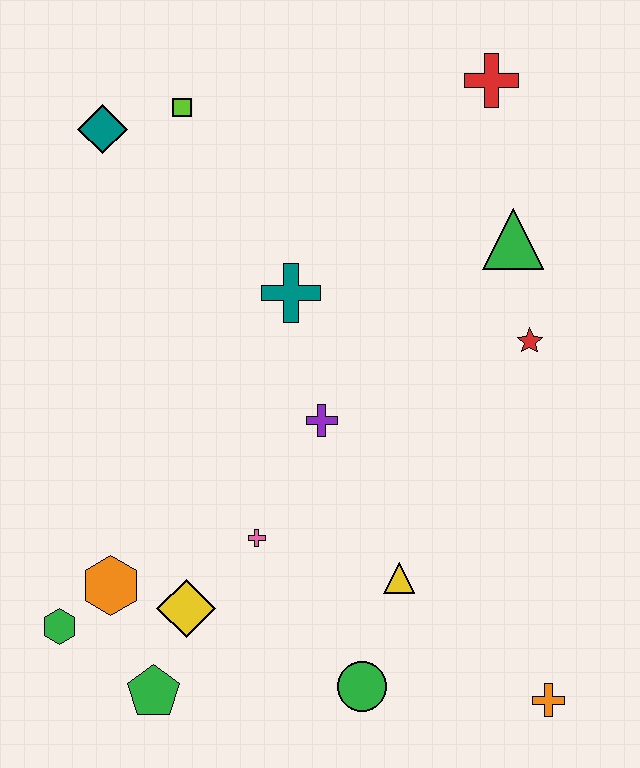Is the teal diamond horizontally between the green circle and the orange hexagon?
No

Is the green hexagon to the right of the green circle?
No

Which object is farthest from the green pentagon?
The red cross is farthest from the green pentagon.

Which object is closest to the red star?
The green triangle is closest to the red star.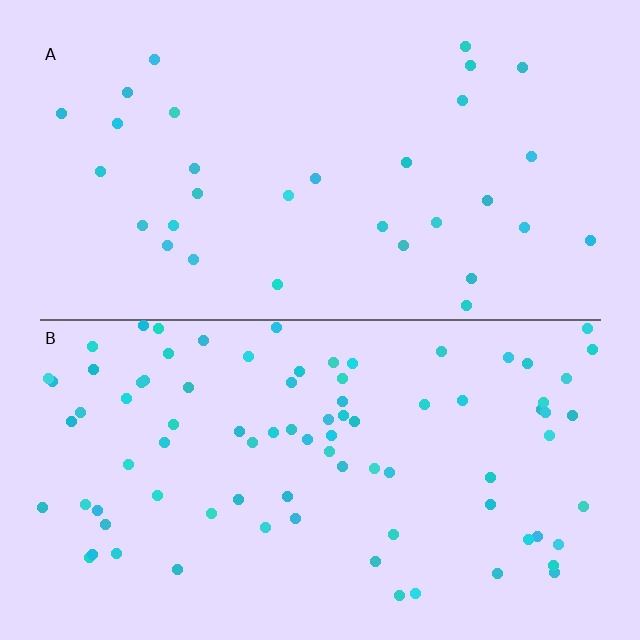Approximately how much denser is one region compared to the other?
Approximately 2.7× — region B over region A.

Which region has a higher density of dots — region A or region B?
B (the bottom).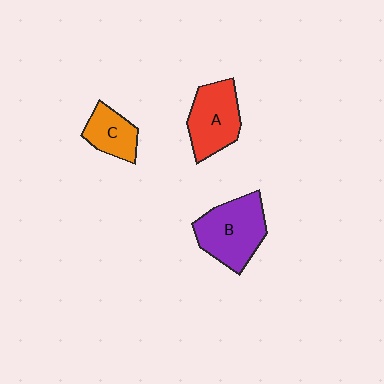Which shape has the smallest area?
Shape C (orange).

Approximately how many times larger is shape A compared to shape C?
Approximately 1.5 times.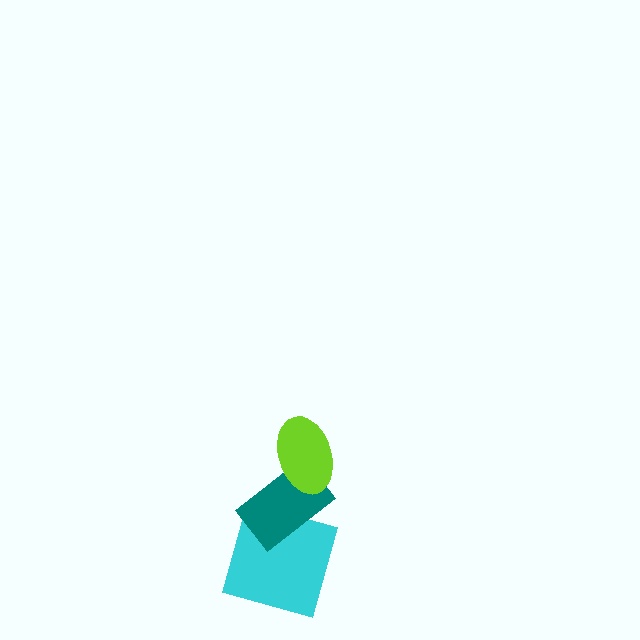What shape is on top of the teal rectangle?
The lime ellipse is on top of the teal rectangle.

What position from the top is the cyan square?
The cyan square is 3rd from the top.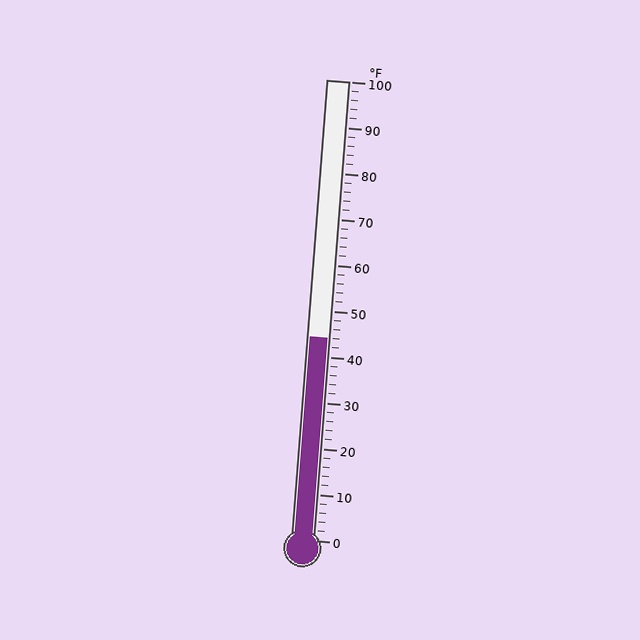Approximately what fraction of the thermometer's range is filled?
The thermometer is filled to approximately 45% of its range.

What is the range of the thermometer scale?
The thermometer scale ranges from 0°F to 100°F.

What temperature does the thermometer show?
The thermometer shows approximately 44°F.